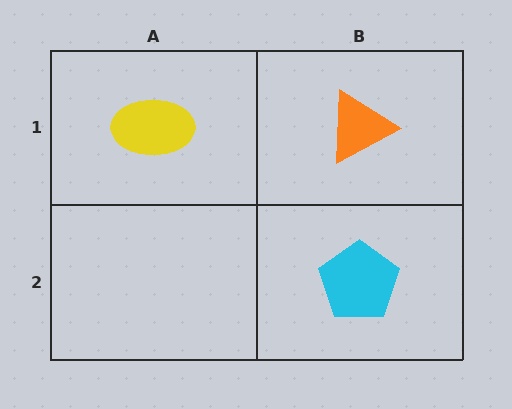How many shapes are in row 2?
1 shape.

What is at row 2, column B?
A cyan pentagon.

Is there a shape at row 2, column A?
No, that cell is empty.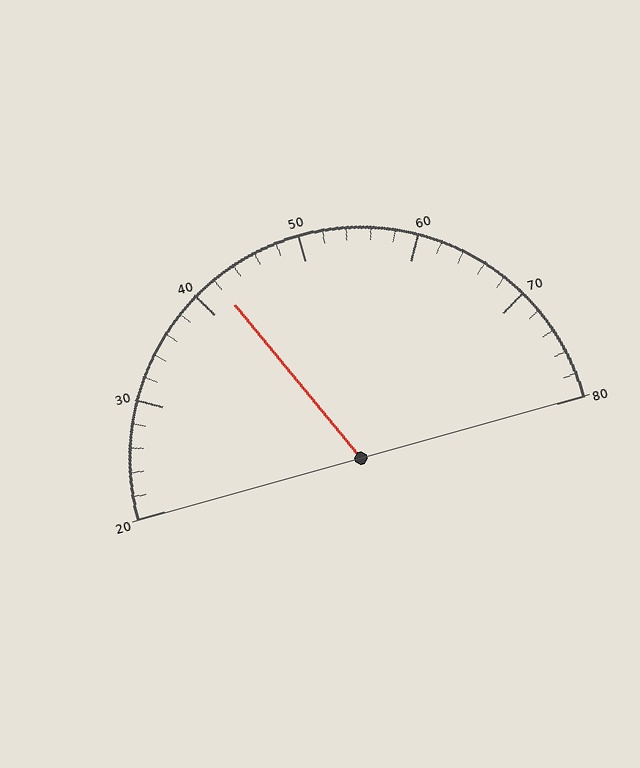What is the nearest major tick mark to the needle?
The nearest major tick mark is 40.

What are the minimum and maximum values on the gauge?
The gauge ranges from 20 to 80.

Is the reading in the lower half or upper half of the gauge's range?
The reading is in the lower half of the range (20 to 80).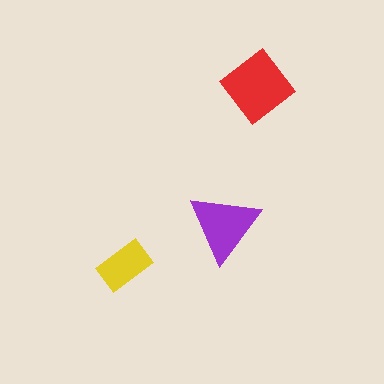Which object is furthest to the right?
The red diamond is rightmost.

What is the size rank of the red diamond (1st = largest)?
1st.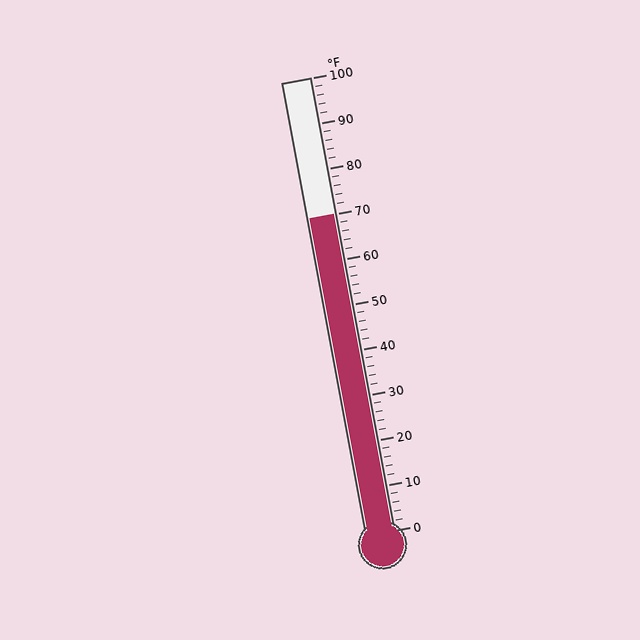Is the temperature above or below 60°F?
The temperature is above 60°F.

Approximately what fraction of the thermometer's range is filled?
The thermometer is filled to approximately 70% of its range.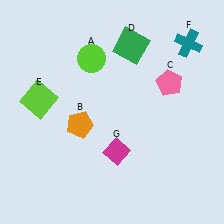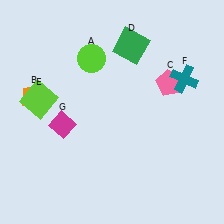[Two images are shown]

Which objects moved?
The objects that moved are: the orange pentagon (B), the teal cross (F), the magenta diamond (G).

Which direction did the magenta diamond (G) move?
The magenta diamond (G) moved left.